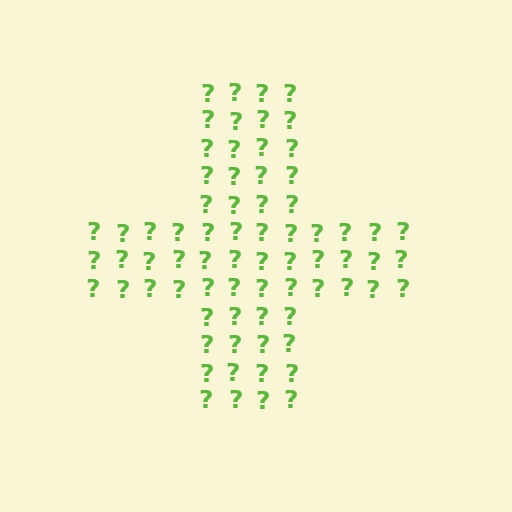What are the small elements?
The small elements are question marks.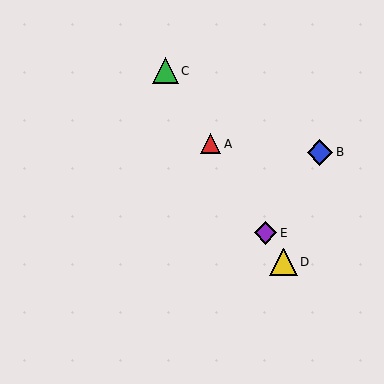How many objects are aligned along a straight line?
4 objects (A, C, D, E) are aligned along a straight line.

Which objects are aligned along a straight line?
Objects A, C, D, E are aligned along a straight line.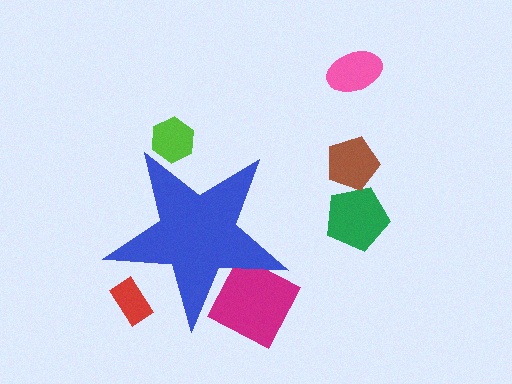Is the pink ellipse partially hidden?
No, the pink ellipse is fully visible.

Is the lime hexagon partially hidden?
Yes, the lime hexagon is partially hidden behind the blue star.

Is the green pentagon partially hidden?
No, the green pentagon is fully visible.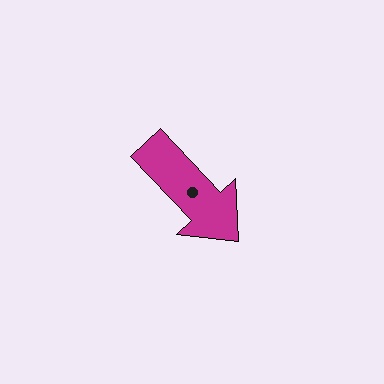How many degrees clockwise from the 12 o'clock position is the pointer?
Approximately 137 degrees.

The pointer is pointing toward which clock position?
Roughly 5 o'clock.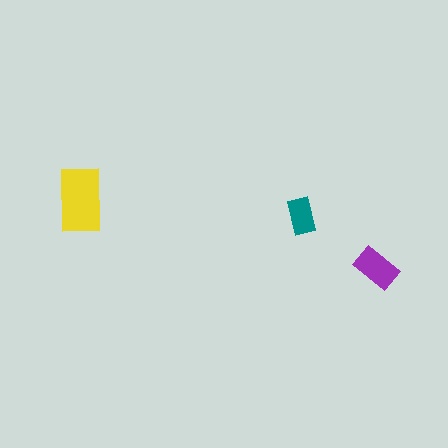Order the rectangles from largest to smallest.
the yellow one, the purple one, the teal one.